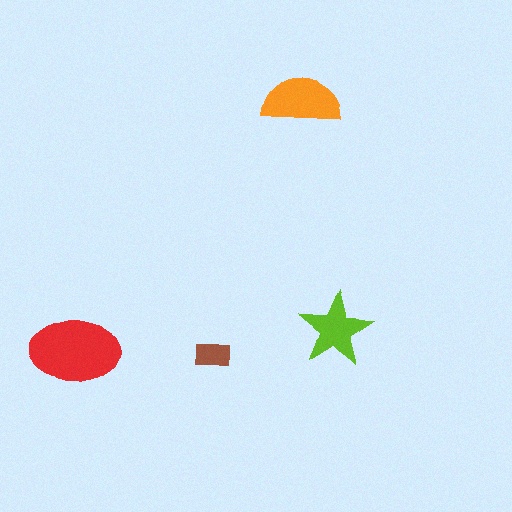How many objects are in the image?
There are 4 objects in the image.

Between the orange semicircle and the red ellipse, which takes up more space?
The red ellipse.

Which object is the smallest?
The brown rectangle.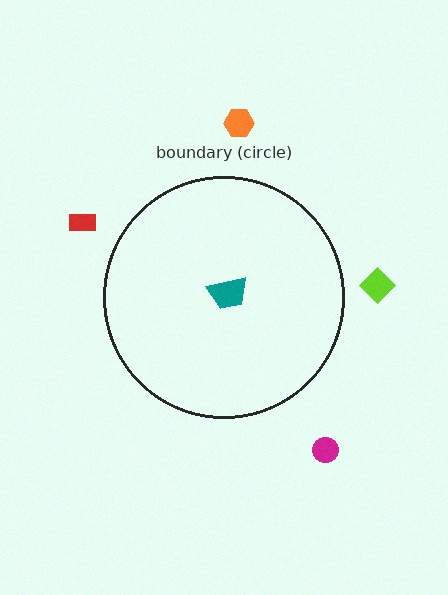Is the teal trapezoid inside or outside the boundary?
Inside.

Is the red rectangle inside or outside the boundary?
Outside.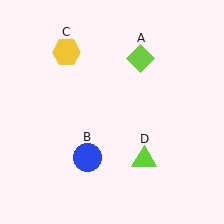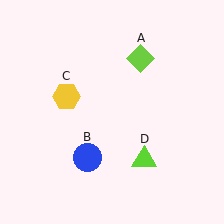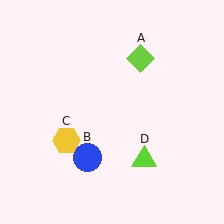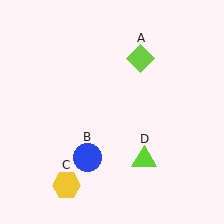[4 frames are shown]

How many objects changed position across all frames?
1 object changed position: yellow hexagon (object C).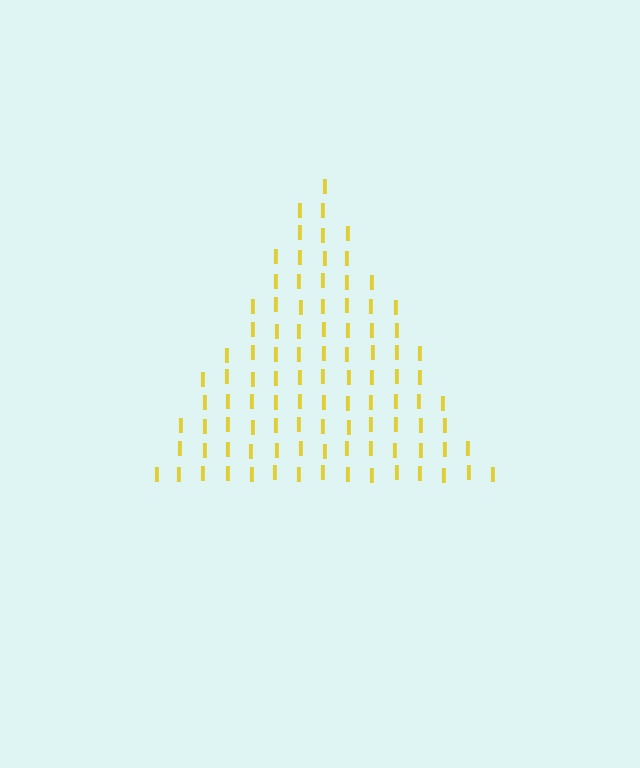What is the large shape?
The large shape is a triangle.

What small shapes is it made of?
It is made of small letter I's.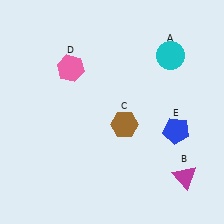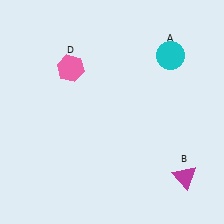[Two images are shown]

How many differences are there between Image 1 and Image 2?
There are 2 differences between the two images.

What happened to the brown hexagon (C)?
The brown hexagon (C) was removed in Image 2. It was in the bottom-right area of Image 1.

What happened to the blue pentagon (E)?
The blue pentagon (E) was removed in Image 2. It was in the bottom-right area of Image 1.